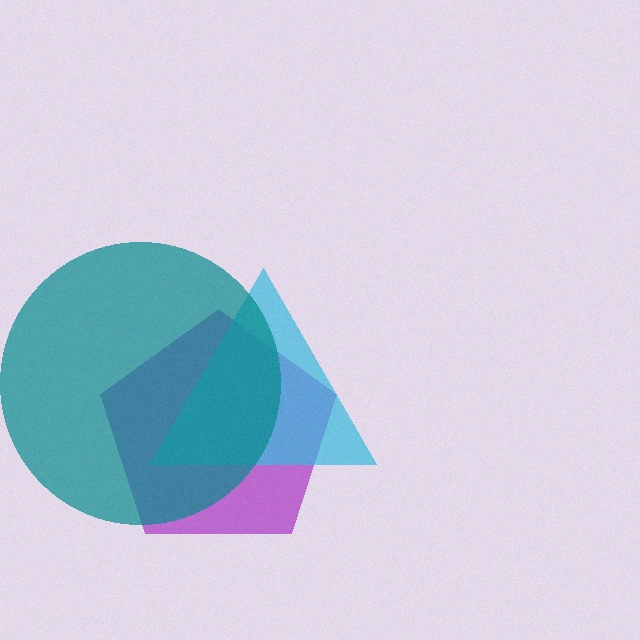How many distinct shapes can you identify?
There are 3 distinct shapes: a purple pentagon, a cyan triangle, a teal circle.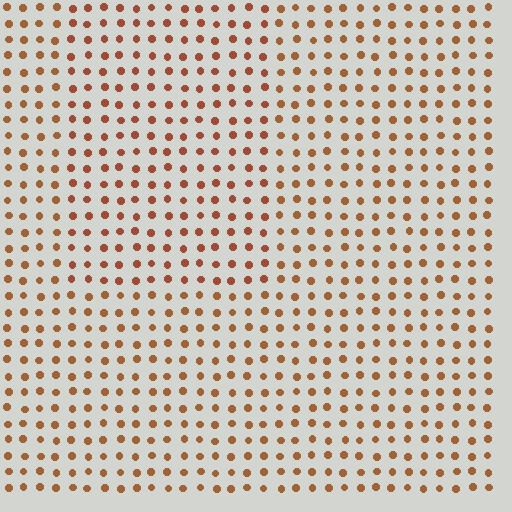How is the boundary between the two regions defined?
The boundary is defined purely by a slight shift in hue (about 15 degrees). Spacing, size, and orientation are identical on both sides.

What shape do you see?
I see a rectangle.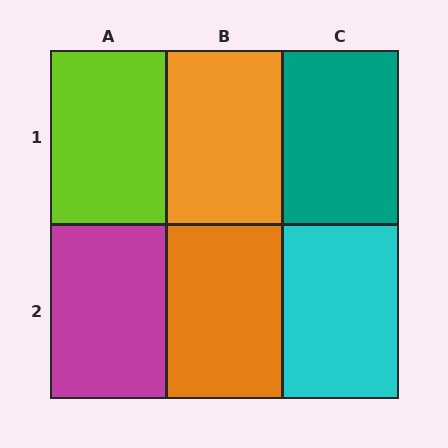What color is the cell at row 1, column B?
Orange.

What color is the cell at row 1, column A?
Lime.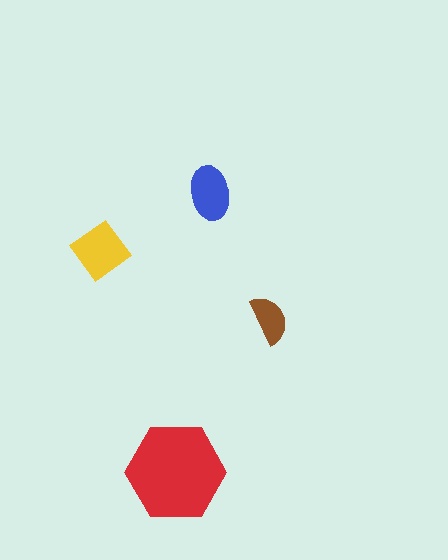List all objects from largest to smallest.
The red hexagon, the yellow diamond, the blue ellipse, the brown semicircle.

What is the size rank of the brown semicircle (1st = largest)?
4th.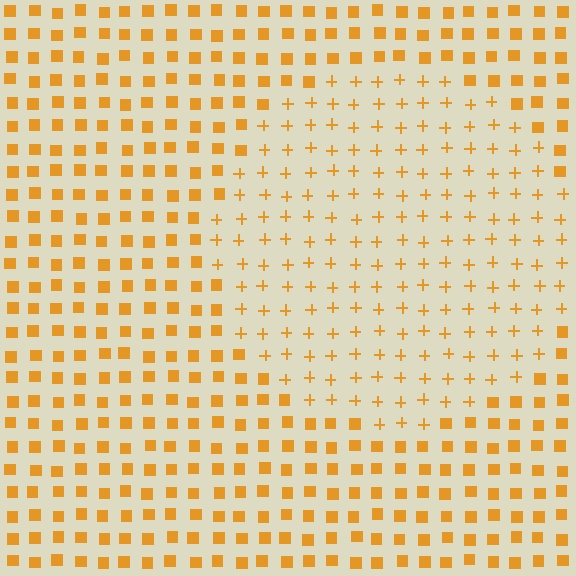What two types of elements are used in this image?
The image uses plus signs inside the circle region and squares outside it.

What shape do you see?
I see a circle.